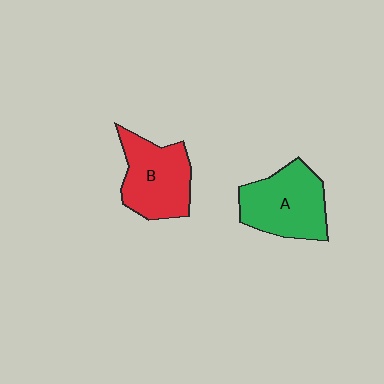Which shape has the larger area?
Shape A (green).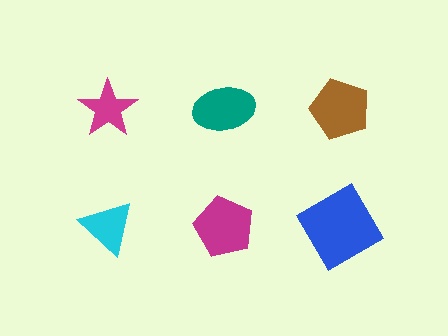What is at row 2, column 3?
A blue diamond.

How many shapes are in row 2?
3 shapes.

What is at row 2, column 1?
A cyan triangle.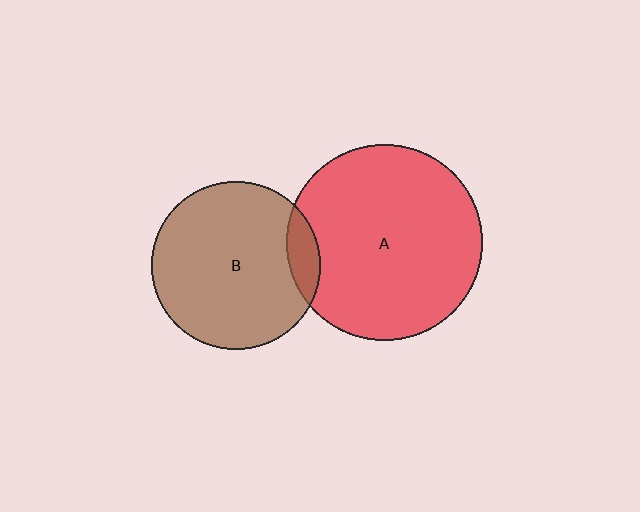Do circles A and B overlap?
Yes.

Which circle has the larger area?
Circle A (red).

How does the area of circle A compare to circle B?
Approximately 1.4 times.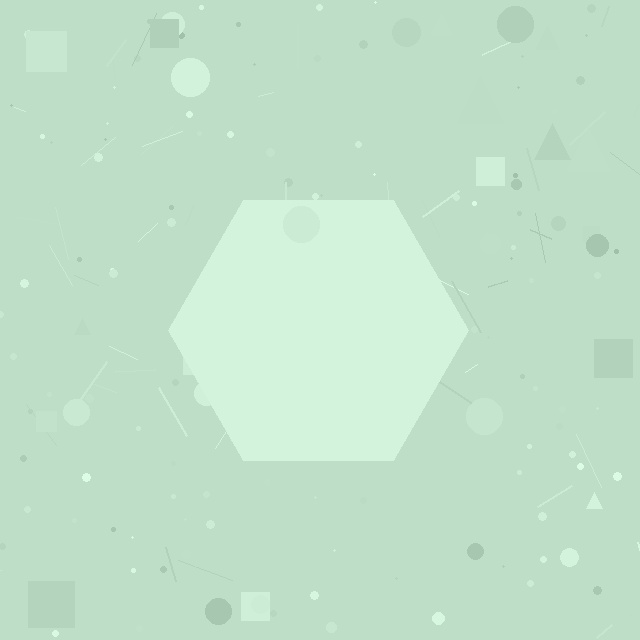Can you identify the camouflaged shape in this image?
The camouflaged shape is a hexagon.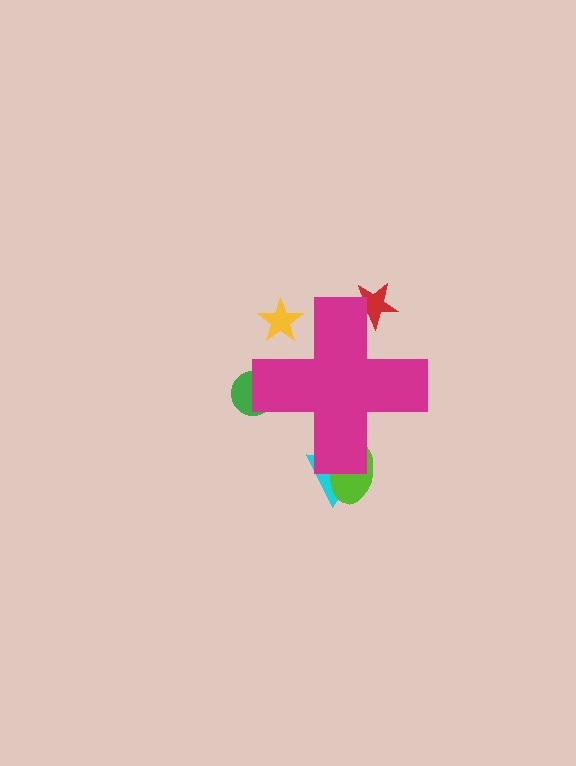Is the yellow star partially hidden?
Yes, the yellow star is partially hidden behind the magenta cross.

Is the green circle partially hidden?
Yes, the green circle is partially hidden behind the magenta cross.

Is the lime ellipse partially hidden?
Yes, the lime ellipse is partially hidden behind the magenta cross.